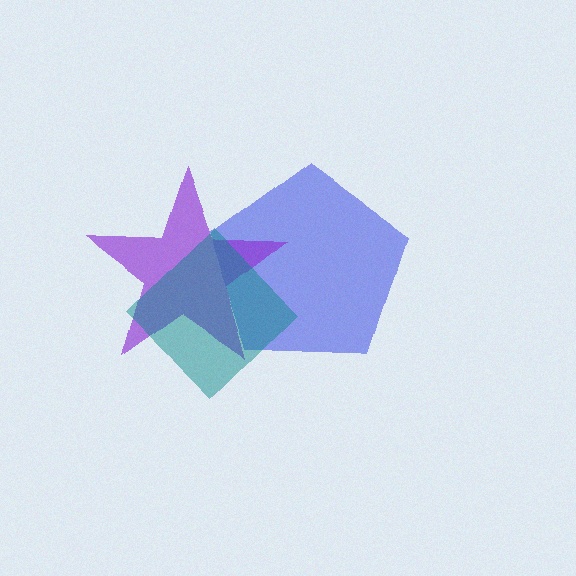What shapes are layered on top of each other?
The layered shapes are: a blue pentagon, a purple star, a teal diamond.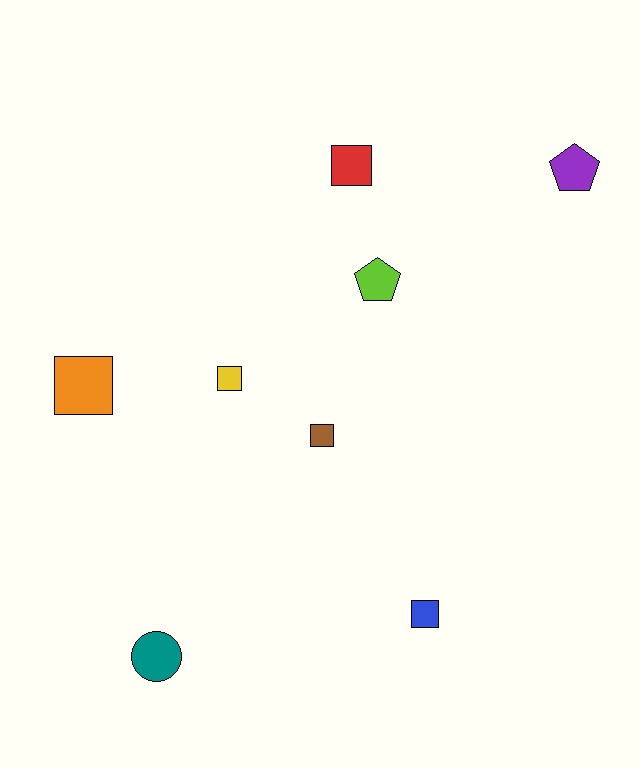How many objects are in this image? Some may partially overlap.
There are 8 objects.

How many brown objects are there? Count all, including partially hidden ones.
There is 1 brown object.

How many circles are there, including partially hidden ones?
There is 1 circle.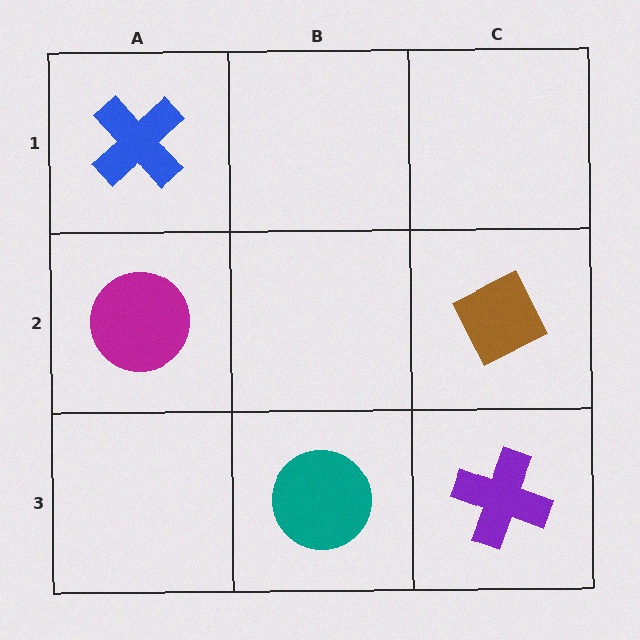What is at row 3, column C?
A purple cross.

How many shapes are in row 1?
1 shape.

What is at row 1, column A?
A blue cross.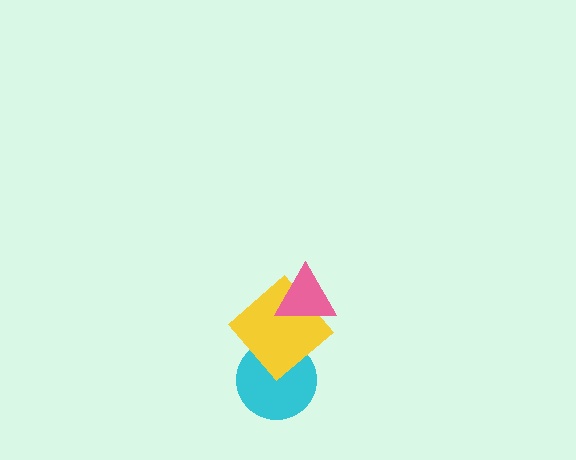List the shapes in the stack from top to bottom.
From top to bottom: the pink triangle, the yellow diamond, the cyan circle.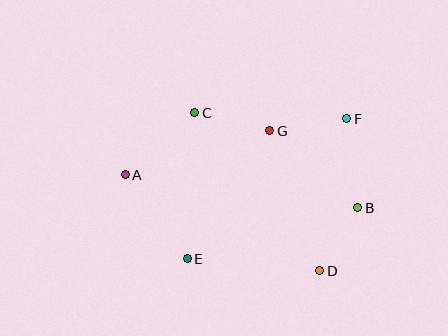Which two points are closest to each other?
Points B and D are closest to each other.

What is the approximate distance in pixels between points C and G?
The distance between C and G is approximately 77 pixels.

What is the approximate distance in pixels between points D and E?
The distance between D and E is approximately 133 pixels.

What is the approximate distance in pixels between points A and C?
The distance between A and C is approximately 93 pixels.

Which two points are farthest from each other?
Points A and B are farthest from each other.